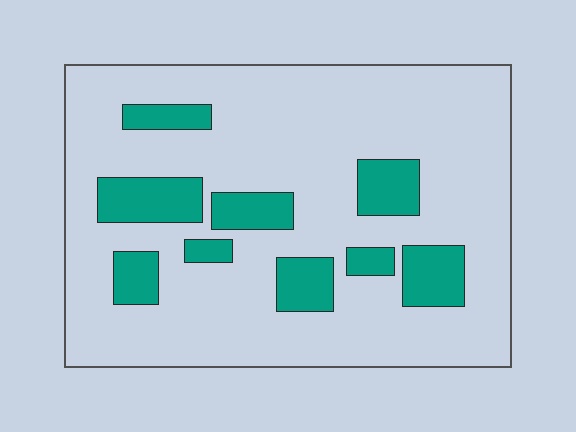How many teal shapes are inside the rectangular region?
9.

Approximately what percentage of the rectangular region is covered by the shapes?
Approximately 20%.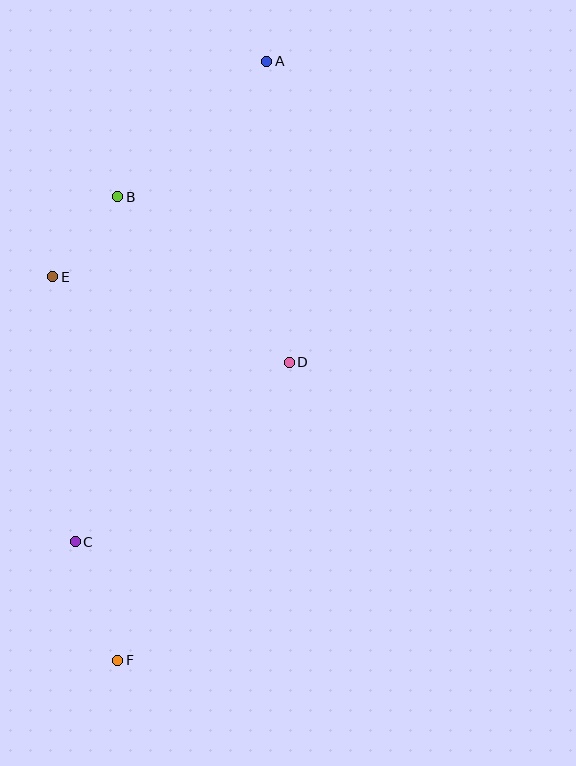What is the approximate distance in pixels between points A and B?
The distance between A and B is approximately 201 pixels.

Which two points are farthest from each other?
Points A and F are farthest from each other.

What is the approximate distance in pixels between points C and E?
The distance between C and E is approximately 266 pixels.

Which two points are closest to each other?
Points B and E are closest to each other.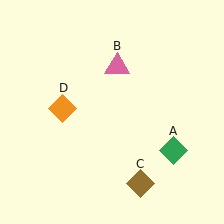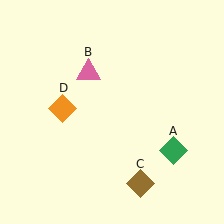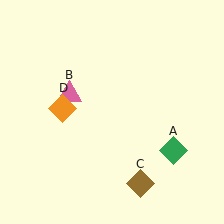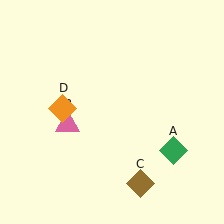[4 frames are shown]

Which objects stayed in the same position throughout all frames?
Green diamond (object A) and brown diamond (object C) and orange diamond (object D) remained stationary.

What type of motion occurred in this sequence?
The pink triangle (object B) rotated counterclockwise around the center of the scene.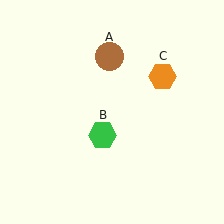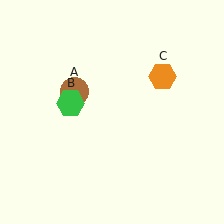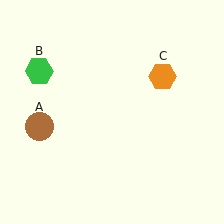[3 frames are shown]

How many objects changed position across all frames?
2 objects changed position: brown circle (object A), green hexagon (object B).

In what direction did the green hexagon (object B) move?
The green hexagon (object B) moved up and to the left.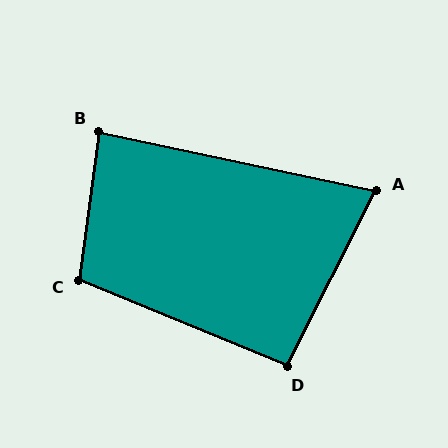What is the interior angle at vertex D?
Approximately 94 degrees (approximately right).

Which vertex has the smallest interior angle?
A, at approximately 75 degrees.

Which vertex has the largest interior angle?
C, at approximately 105 degrees.